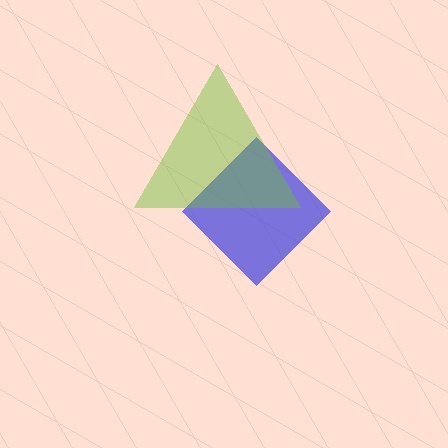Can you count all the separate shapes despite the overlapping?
Yes, there are 2 separate shapes.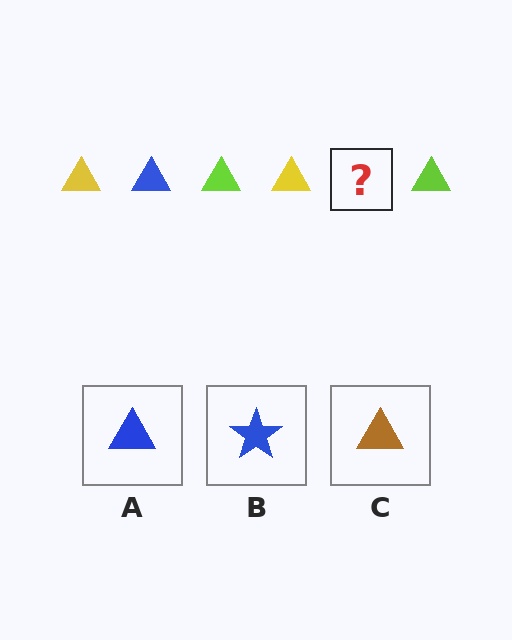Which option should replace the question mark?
Option A.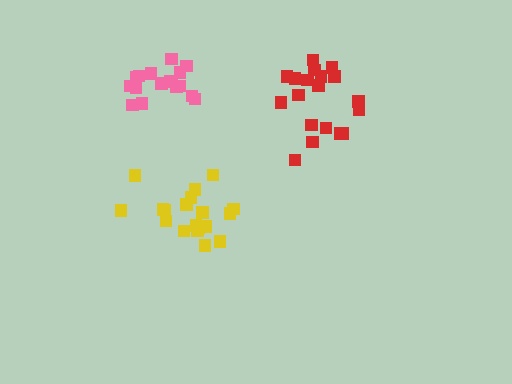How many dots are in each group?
Group 1: 17 dots, Group 2: 19 dots, Group 3: 19 dots (55 total).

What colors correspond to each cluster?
The clusters are colored: pink, yellow, red.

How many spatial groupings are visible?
There are 3 spatial groupings.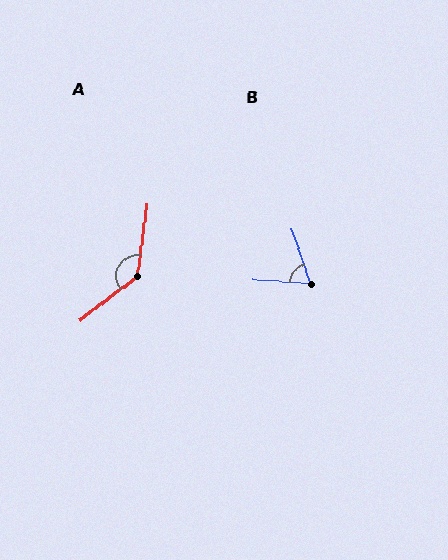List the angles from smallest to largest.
B (67°), A (135°).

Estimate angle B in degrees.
Approximately 67 degrees.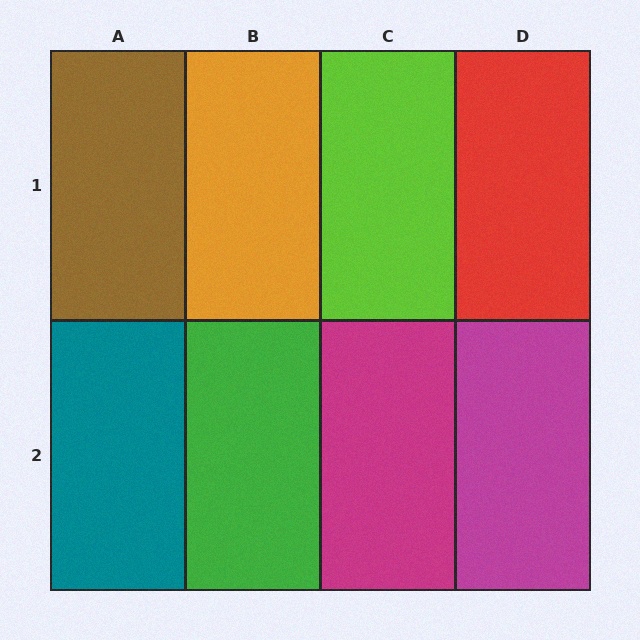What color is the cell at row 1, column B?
Orange.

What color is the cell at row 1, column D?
Red.